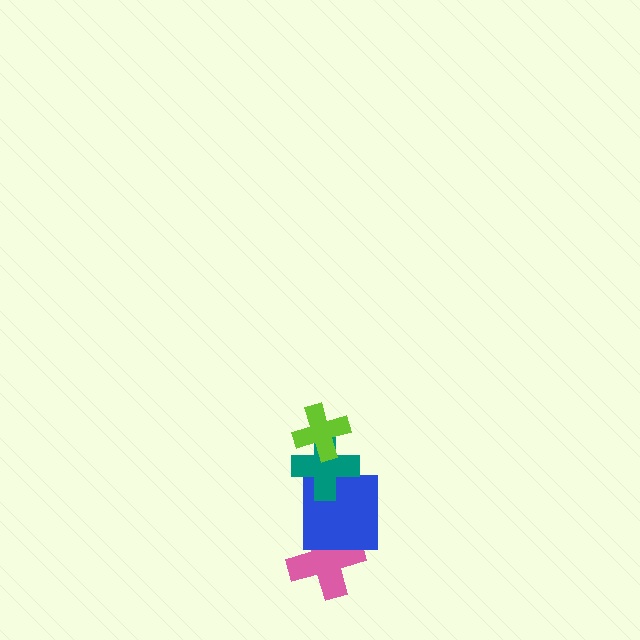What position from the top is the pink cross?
The pink cross is 4th from the top.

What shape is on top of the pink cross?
The blue square is on top of the pink cross.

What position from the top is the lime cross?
The lime cross is 1st from the top.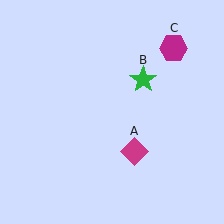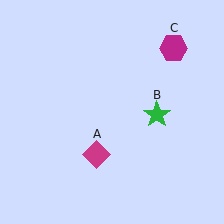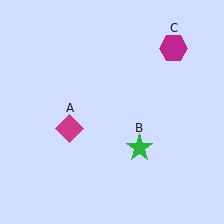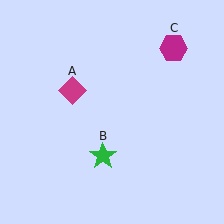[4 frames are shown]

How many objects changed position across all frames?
2 objects changed position: magenta diamond (object A), green star (object B).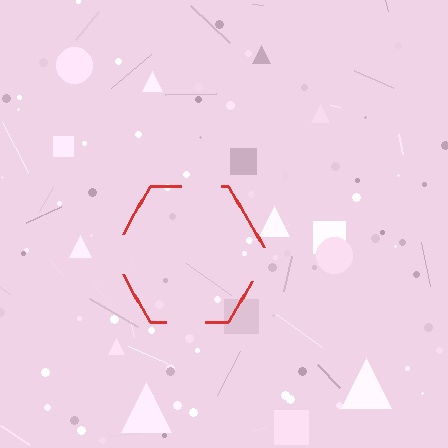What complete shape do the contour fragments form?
The contour fragments form a hexagon.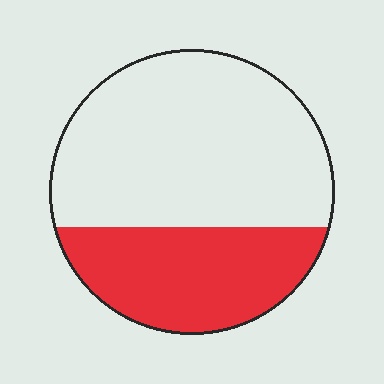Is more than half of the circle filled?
No.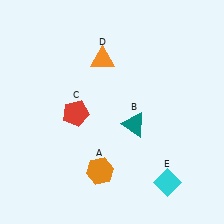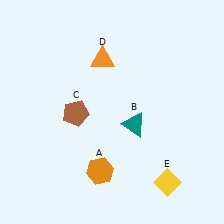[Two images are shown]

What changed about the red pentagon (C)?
In Image 1, C is red. In Image 2, it changed to brown.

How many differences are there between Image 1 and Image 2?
There are 2 differences between the two images.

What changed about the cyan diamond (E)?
In Image 1, E is cyan. In Image 2, it changed to yellow.